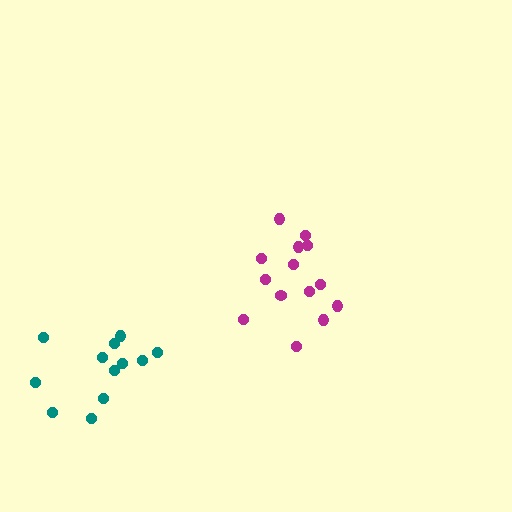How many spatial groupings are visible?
There are 2 spatial groupings.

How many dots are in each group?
Group 1: 14 dots, Group 2: 12 dots (26 total).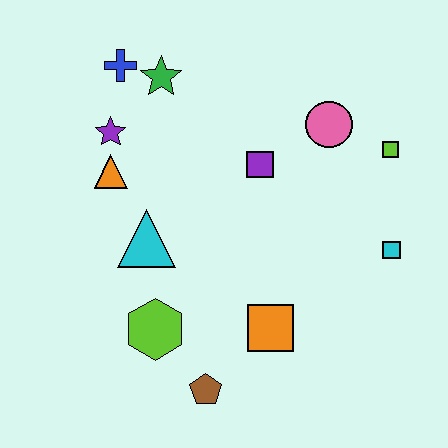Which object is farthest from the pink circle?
The brown pentagon is farthest from the pink circle.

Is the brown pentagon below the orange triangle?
Yes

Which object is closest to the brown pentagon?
The lime hexagon is closest to the brown pentagon.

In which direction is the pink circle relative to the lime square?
The pink circle is to the left of the lime square.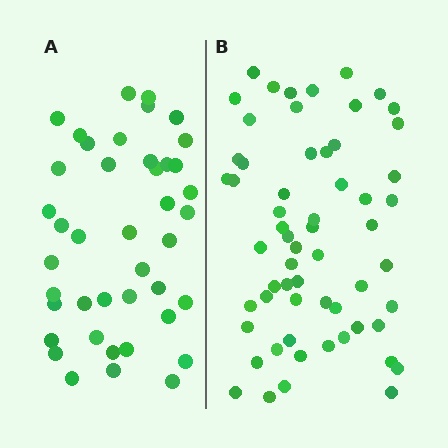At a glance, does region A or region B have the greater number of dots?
Region B (the right region) has more dots.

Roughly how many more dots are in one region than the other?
Region B has approximately 20 more dots than region A.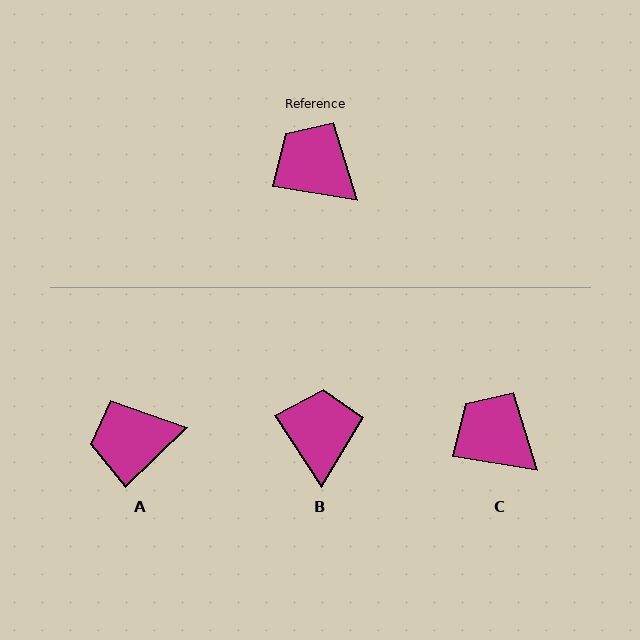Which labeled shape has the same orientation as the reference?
C.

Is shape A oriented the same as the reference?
No, it is off by about 53 degrees.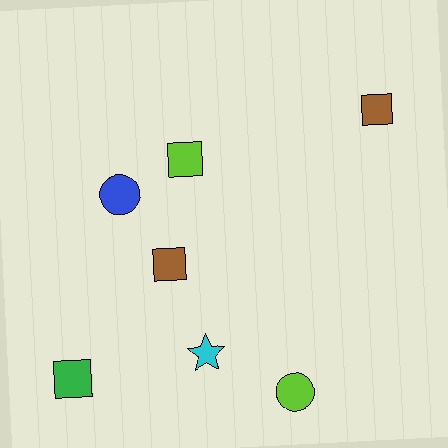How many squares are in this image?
There are 4 squares.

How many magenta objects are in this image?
There are no magenta objects.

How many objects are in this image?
There are 7 objects.